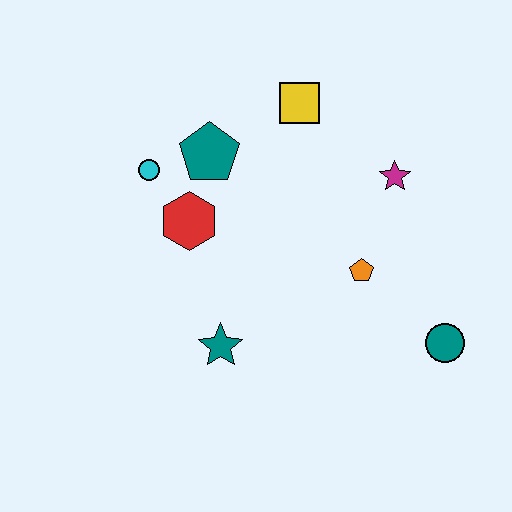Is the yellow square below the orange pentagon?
No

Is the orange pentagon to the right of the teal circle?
No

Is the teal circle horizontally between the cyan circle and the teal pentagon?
No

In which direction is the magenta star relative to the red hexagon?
The magenta star is to the right of the red hexagon.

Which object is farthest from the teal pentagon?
The teal circle is farthest from the teal pentagon.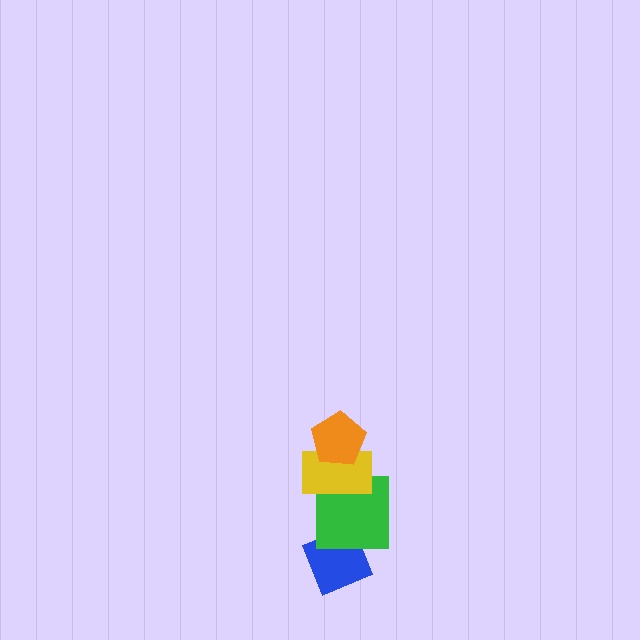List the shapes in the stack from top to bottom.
From top to bottom: the orange pentagon, the yellow rectangle, the green square, the blue diamond.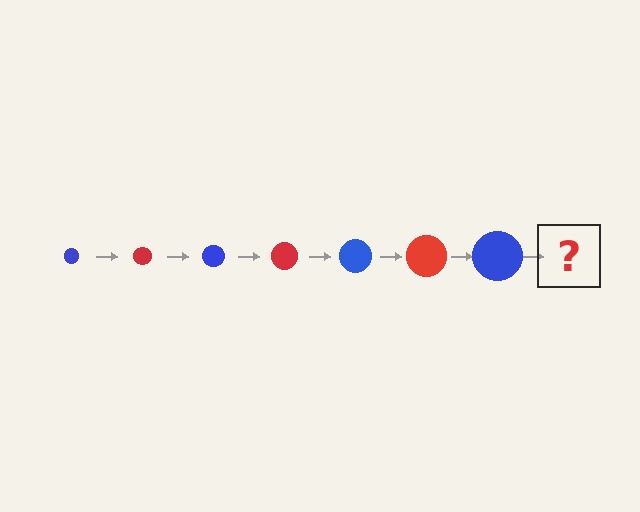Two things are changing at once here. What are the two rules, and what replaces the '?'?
The two rules are that the circle grows larger each step and the color cycles through blue and red. The '?' should be a red circle, larger than the previous one.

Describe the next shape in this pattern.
It should be a red circle, larger than the previous one.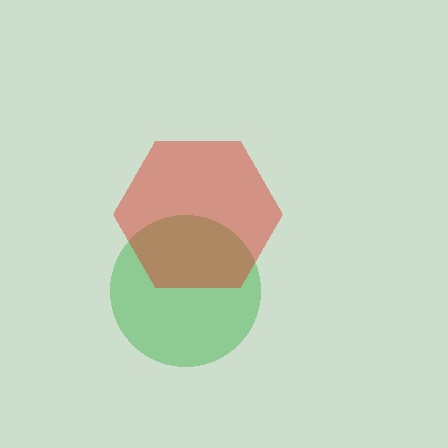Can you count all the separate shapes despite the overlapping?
Yes, there are 2 separate shapes.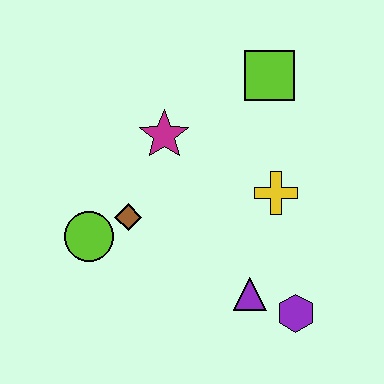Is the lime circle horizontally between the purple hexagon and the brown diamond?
No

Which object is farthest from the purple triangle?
The lime square is farthest from the purple triangle.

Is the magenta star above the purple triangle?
Yes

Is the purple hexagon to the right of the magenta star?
Yes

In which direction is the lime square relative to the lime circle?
The lime square is to the right of the lime circle.